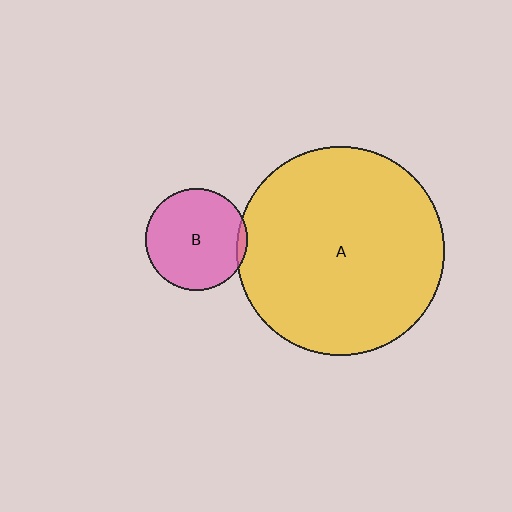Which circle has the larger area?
Circle A (yellow).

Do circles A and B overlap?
Yes.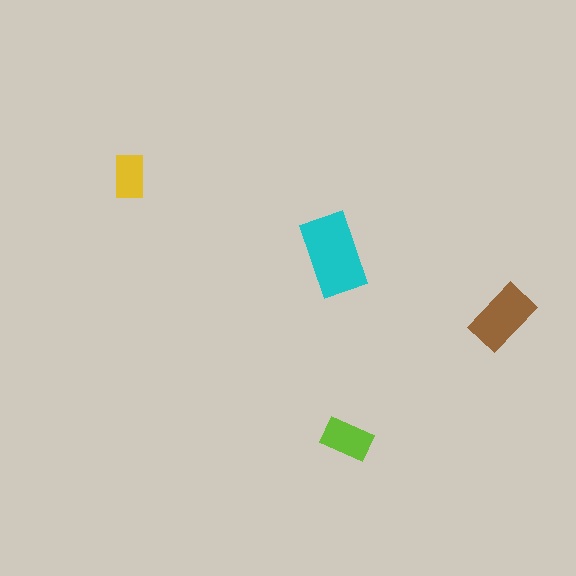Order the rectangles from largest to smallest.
the cyan one, the brown one, the lime one, the yellow one.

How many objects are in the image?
There are 4 objects in the image.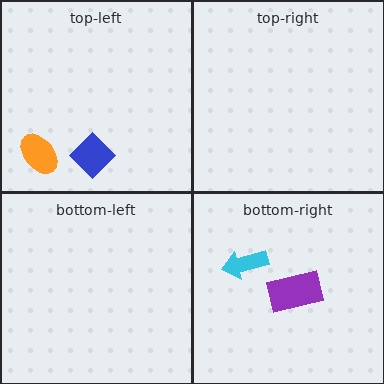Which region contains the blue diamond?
The top-left region.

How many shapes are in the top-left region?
2.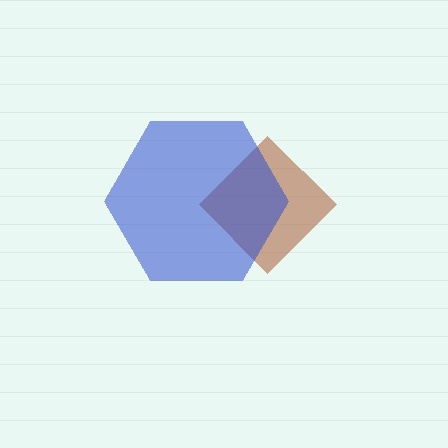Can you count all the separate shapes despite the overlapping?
Yes, there are 2 separate shapes.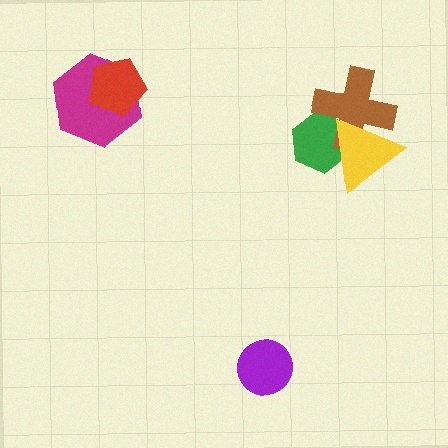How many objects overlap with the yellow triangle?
2 objects overlap with the yellow triangle.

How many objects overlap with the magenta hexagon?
1 object overlaps with the magenta hexagon.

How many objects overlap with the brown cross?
2 objects overlap with the brown cross.